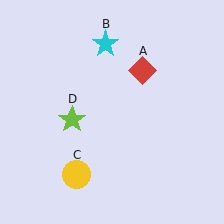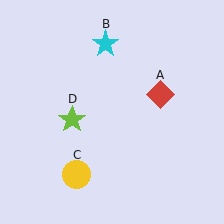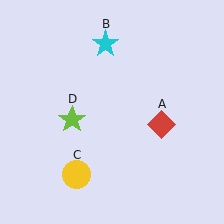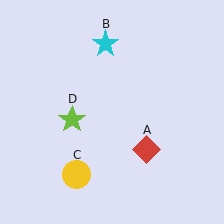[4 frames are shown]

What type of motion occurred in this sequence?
The red diamond (object A) rotated clockwise around the center of the scene.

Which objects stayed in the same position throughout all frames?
Cyan star (object B) and yellow circle (object C) and lime star (object D) remained stationary.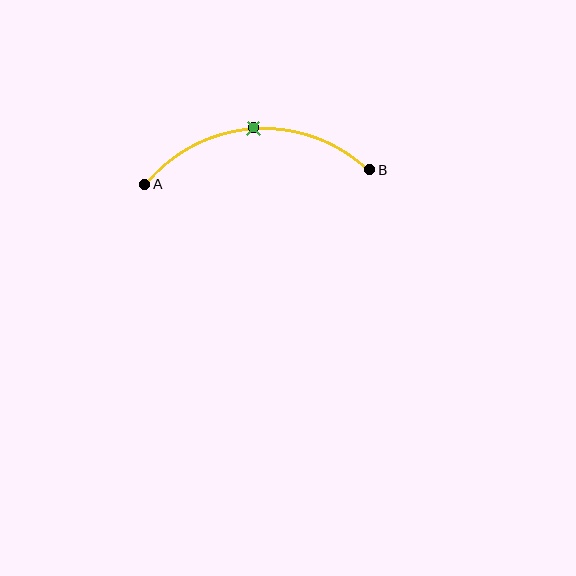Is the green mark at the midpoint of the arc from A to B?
Yes. The green mark lies on the arc at equal arc-length from both A and B — it is the arc midpoint.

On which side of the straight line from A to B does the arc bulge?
The arc bulges above the straight line connecting A and B.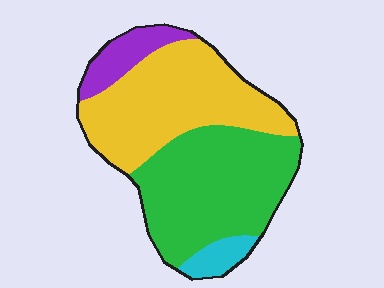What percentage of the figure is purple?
Purple takes up about one tenth (1/10) of the figure.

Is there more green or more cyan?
Green.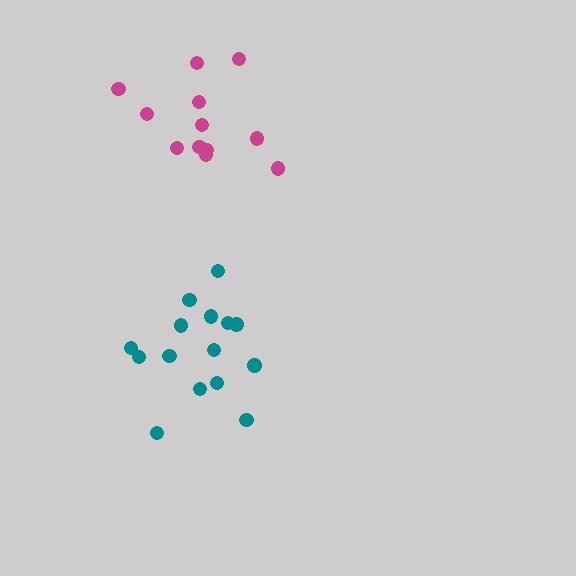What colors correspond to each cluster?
The clusters are colored: teal, magenta.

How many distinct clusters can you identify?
There are 2 distinct clusters.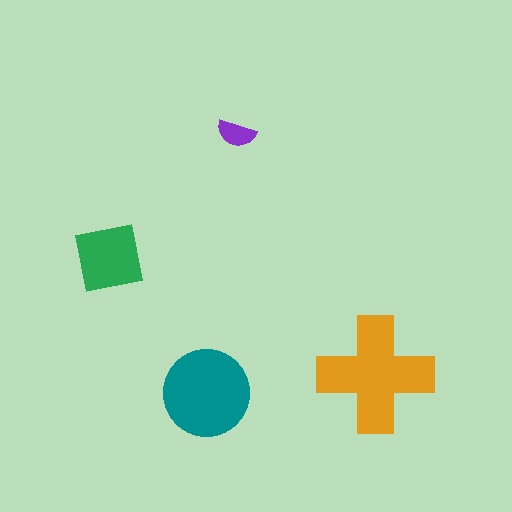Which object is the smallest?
The purple semicircle.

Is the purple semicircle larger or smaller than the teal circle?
Smaller.